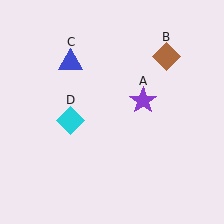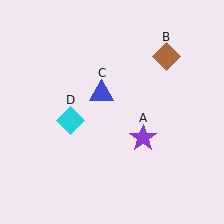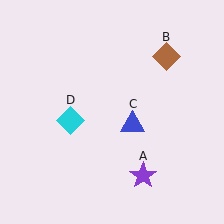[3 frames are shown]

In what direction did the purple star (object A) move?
The purple star (object A) moved down.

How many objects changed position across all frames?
2 objects changed position: purple star (object A), blue triangle (object C).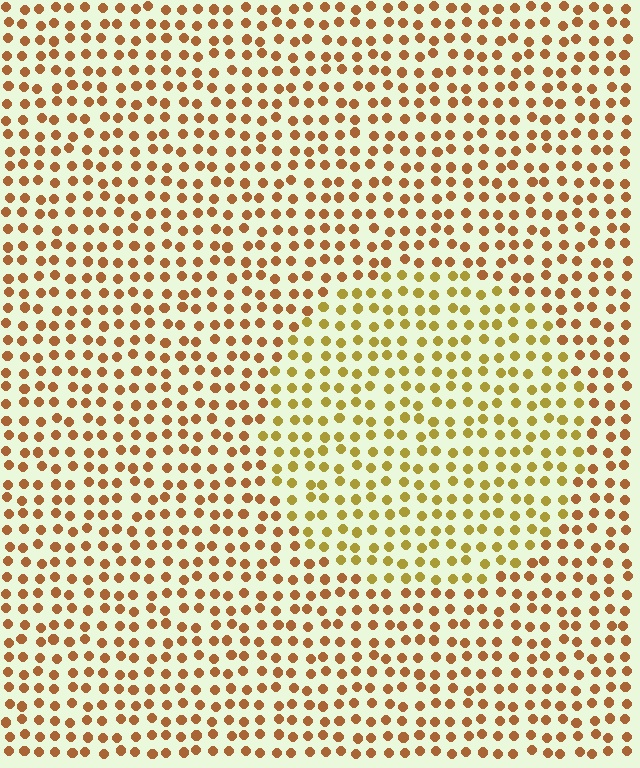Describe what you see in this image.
The image is filled with small brown elements in a uniform arrangement. A circle-shaped region is visible where the elements are tinted to a slightly different hue, forming a subtle color boundary.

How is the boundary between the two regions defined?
The boundary is defined purely by a slight shift in hue (about 28 degrees). Spacing, size, and orientation are identical on both sides.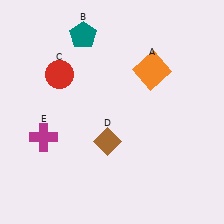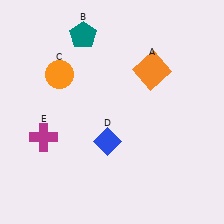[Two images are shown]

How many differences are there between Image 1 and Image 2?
There are 2 differences between the two images.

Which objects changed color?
C changed from red to orange. D changed from brown to blue.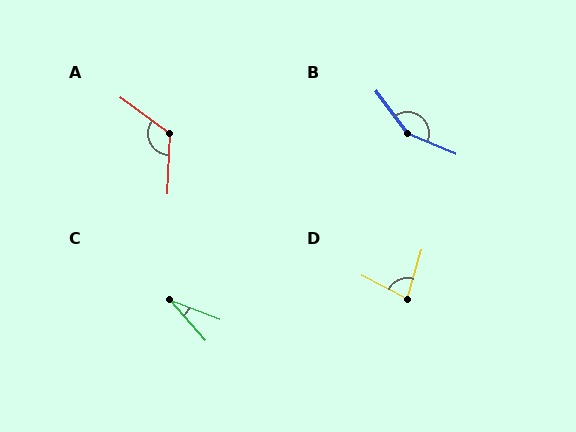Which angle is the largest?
B, at approximately 149 degrees.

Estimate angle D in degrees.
Approximately 78 degrees.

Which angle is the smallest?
C, at approximately 28 degrees.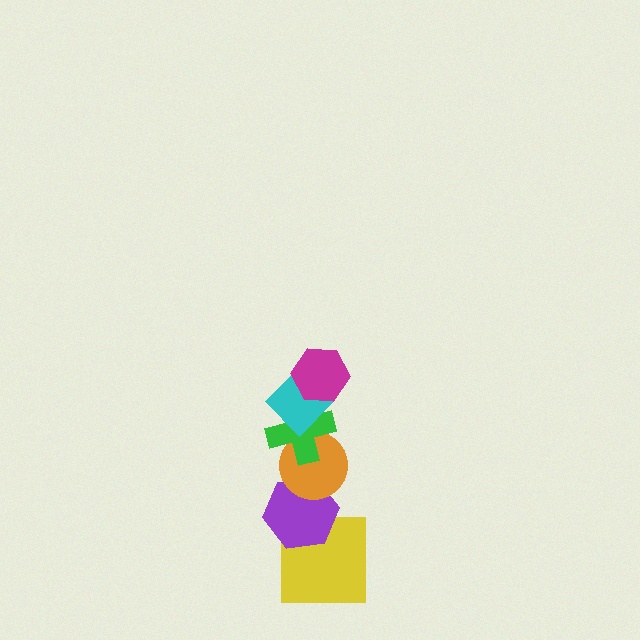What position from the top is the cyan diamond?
The cyan diamond is 2nd from the top.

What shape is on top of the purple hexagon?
The orange circle is on top of the purple hexagon.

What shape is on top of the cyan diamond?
The magenta hexagon is on top of the cyan diamond.